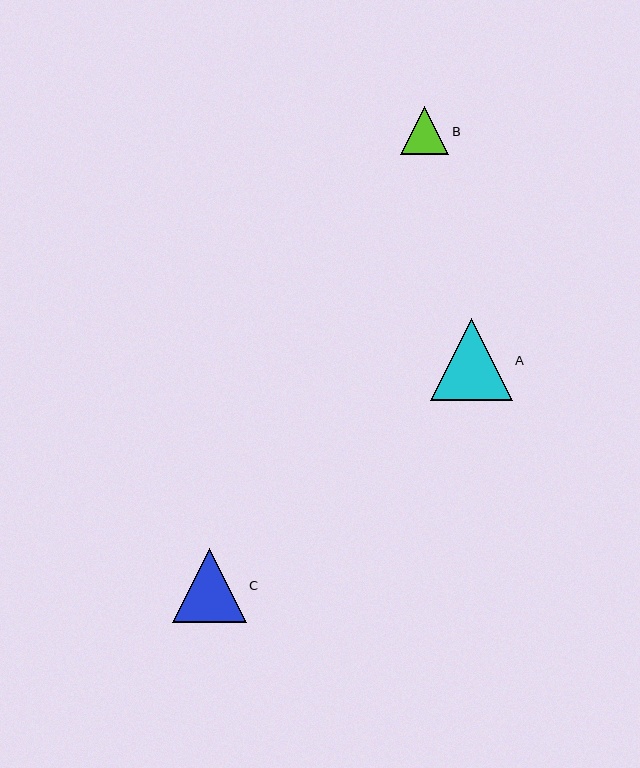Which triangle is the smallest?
Triangle B is the smallest with a size of approximately 48 pixels.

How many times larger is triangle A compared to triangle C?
Triangle A is approximately 1.1 times the size of triangle C.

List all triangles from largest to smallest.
From largest to smallest: A, C, B.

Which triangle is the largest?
Triangle A is the largest with a size of approximately 82 pixels.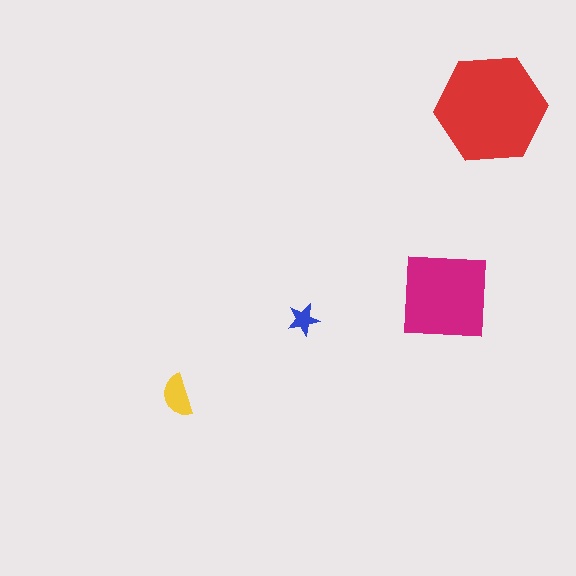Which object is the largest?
The red hexagon.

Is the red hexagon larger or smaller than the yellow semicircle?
Larger.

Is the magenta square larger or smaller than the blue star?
Larger.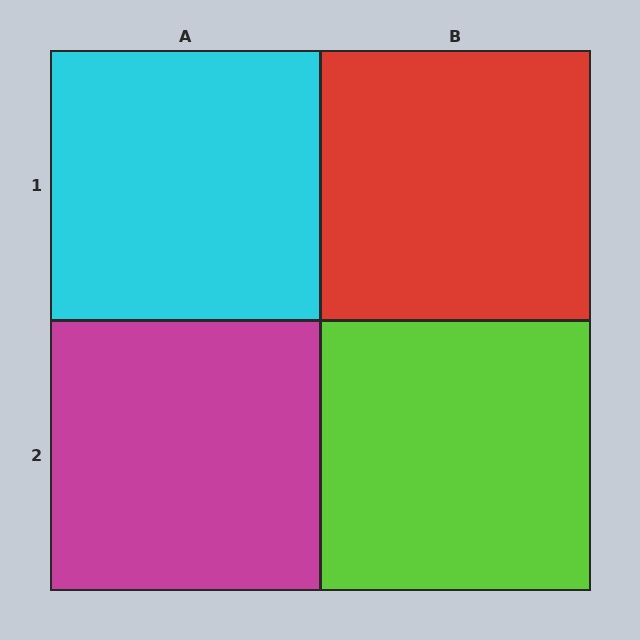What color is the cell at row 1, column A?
Cyan.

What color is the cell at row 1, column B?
Red.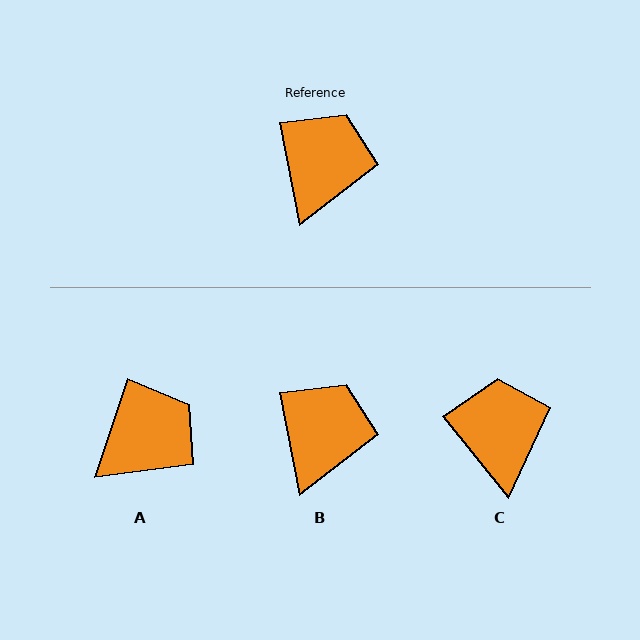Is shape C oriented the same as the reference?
No, it is off by about 28 degrees.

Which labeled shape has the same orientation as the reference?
B.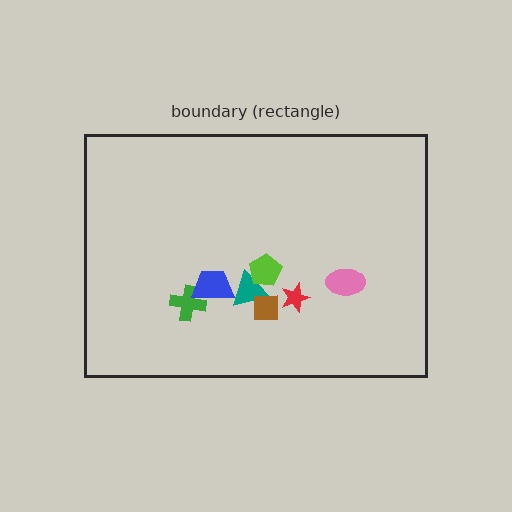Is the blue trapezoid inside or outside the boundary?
Inside.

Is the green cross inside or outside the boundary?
Inside.